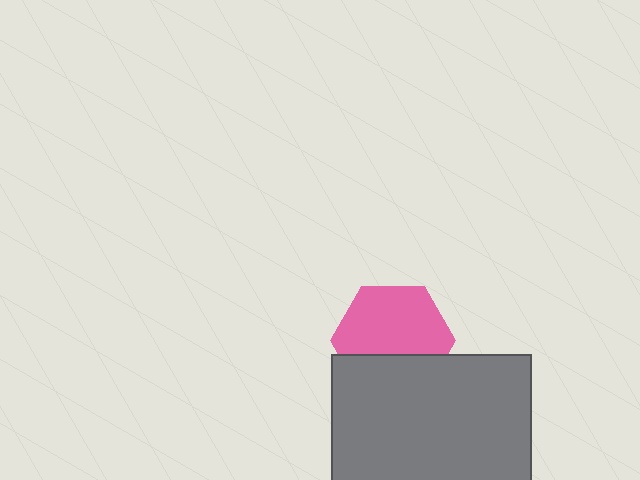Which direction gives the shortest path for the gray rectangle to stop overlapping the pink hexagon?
Moving down gives the shortest separation.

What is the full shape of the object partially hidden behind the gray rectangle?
The partially hidden object is a pink hexagon.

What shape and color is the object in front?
The object in front is a gray rectangle.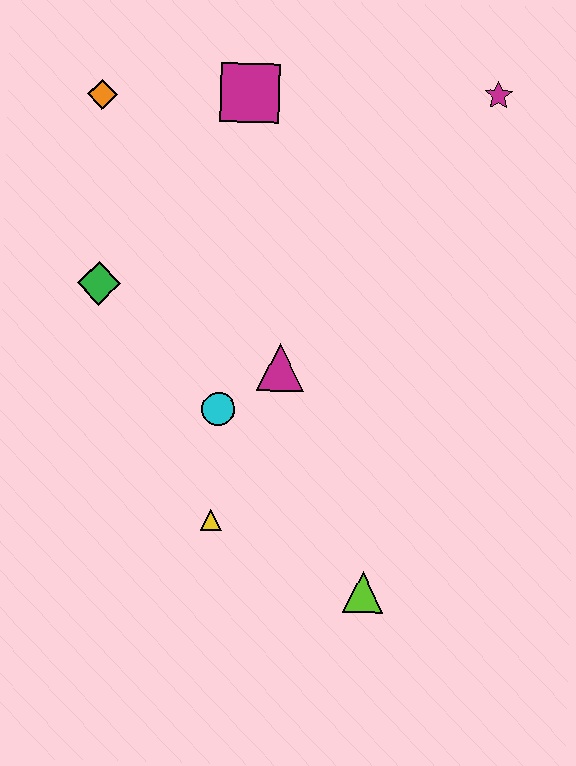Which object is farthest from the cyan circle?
The magenta star is farthest from the cyan circle.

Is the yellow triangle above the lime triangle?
Yes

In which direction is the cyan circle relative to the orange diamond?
The cyan circle is below the orange diamond.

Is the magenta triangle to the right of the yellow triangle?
Yes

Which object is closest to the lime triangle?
The yellow triangle is closest to the lime triangle.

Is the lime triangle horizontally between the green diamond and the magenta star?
Yes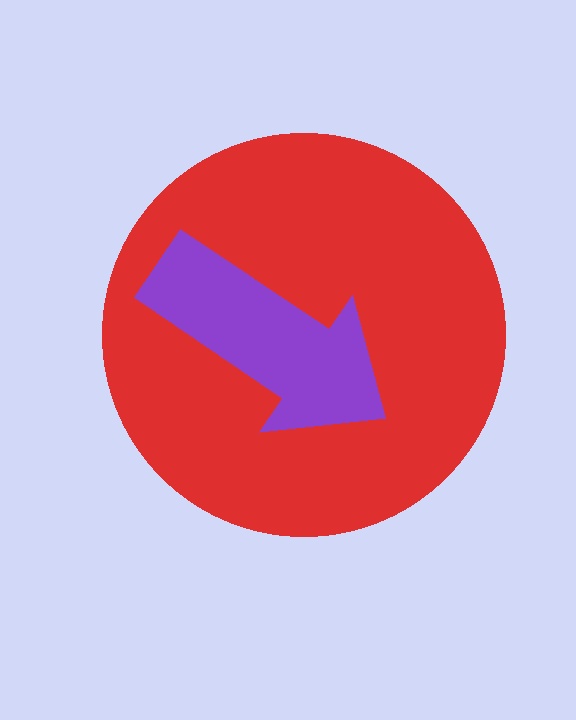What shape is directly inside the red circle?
The purple arrow.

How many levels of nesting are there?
2.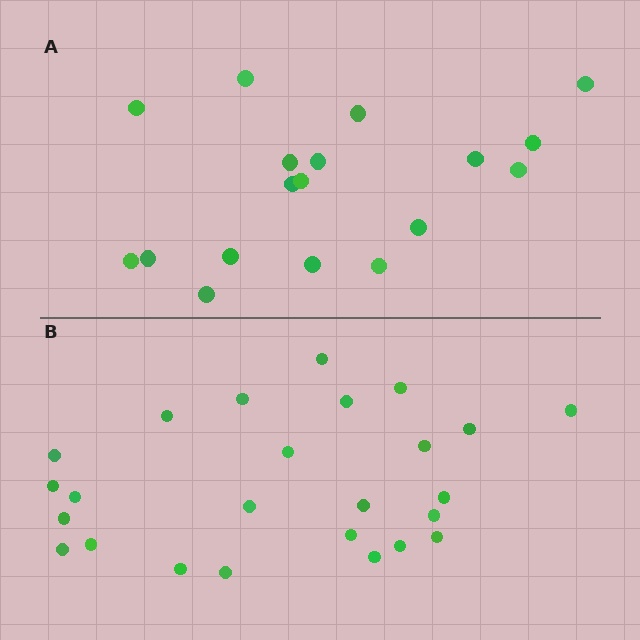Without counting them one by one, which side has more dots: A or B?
Region B (the bottom region) has more dots.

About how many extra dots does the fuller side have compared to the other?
Region B has roughly 8 or so more dots than region A.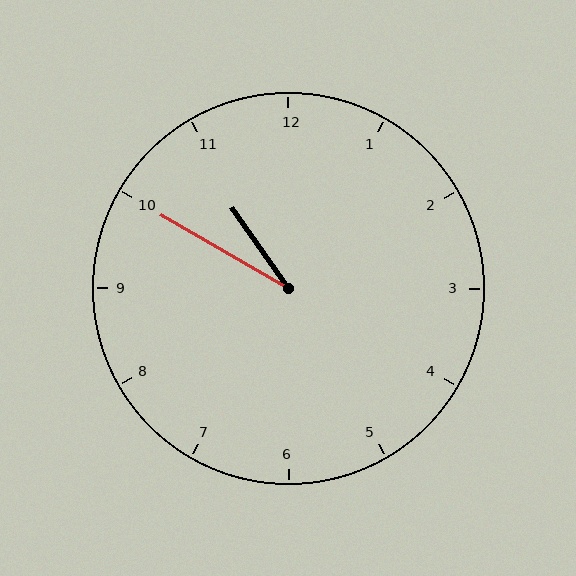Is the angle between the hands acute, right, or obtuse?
It is acute.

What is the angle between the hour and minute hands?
Approximately 25 degrees.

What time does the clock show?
10:50.